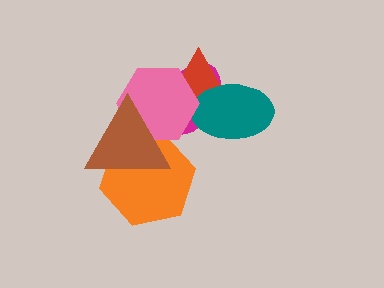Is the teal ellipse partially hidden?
No, no other shape covers it.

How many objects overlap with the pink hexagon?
4 objects overlap with the pink hexagon.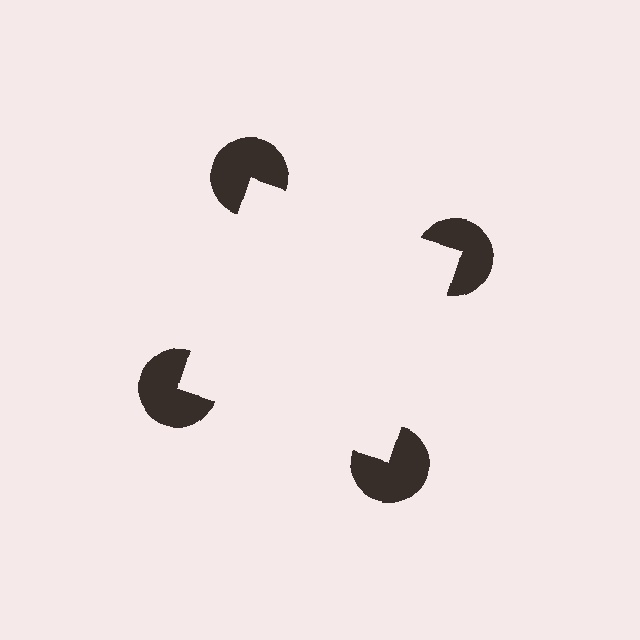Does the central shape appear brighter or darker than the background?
It typically appears slightly brighter than the background, even though no actual brightness change is drawn.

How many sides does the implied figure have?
4 sides.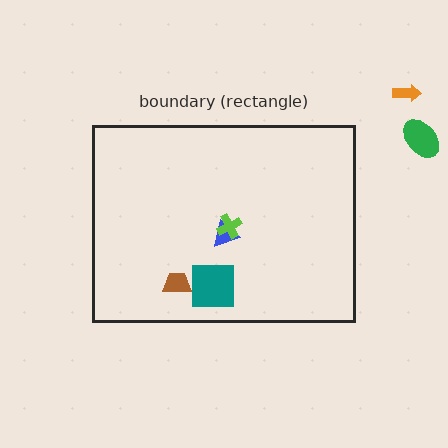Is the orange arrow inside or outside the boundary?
Outside.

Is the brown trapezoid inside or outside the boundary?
Inside.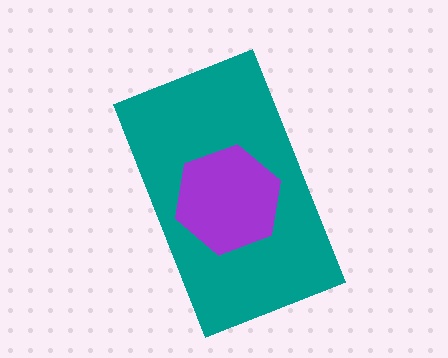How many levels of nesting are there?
2.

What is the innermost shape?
The purple hexagon.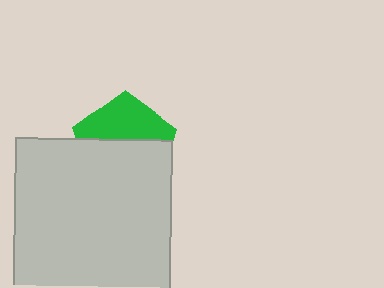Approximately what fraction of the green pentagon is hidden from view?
Roughly 59% of the green pentagon is hidden behind the light gray square.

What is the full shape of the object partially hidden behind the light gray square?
The partially hidden object is a green pentagon.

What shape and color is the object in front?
The object in front is a light gray square.